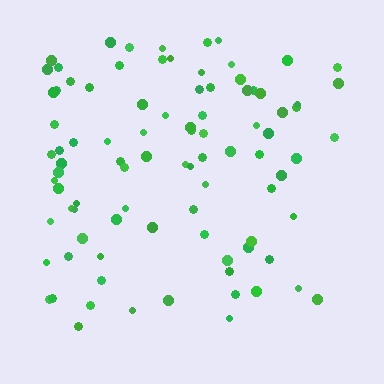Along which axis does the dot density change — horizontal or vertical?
Vertical.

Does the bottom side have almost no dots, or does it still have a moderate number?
Still a moderate number, just noticeably fewer than the top.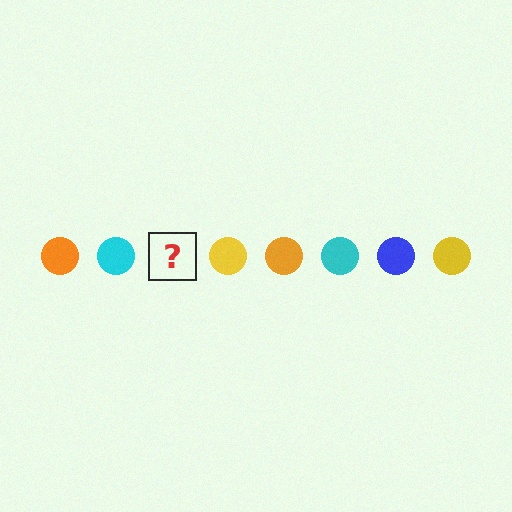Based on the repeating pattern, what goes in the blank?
The blank should be a blue circle.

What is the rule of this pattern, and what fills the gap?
The rule is that the pattern cycles through orange, cyan, blue, yellow circles. The gap should be filled with a blue circle.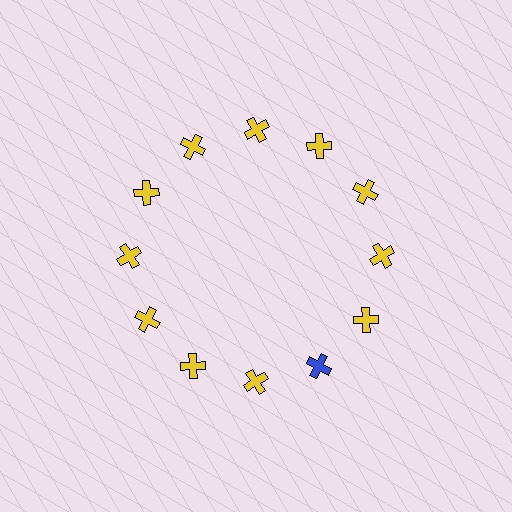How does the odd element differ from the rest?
It has a different color: blue instead of yellow.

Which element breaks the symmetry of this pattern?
The blue cross at roughly the 5 o'clock position breaks the symmetry. All other shapes are yellow crosses.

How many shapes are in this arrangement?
There are 12 shapes arranged in a ring pattern.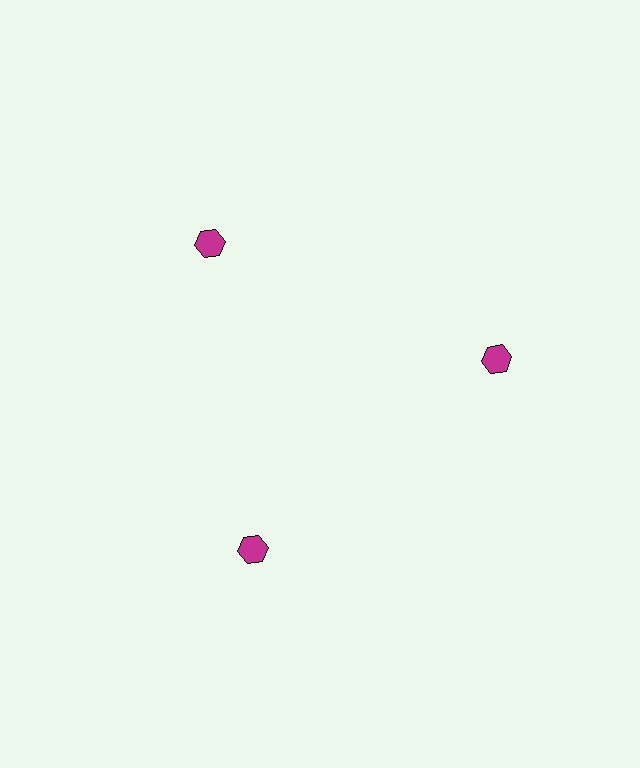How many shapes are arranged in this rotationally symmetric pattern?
There are 3 shapes, arranged in 3 groups of 1.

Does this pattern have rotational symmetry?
Yes, this pattern has 3-fold rotational symmetry. It looks the same after rotating 120 degrees around the center.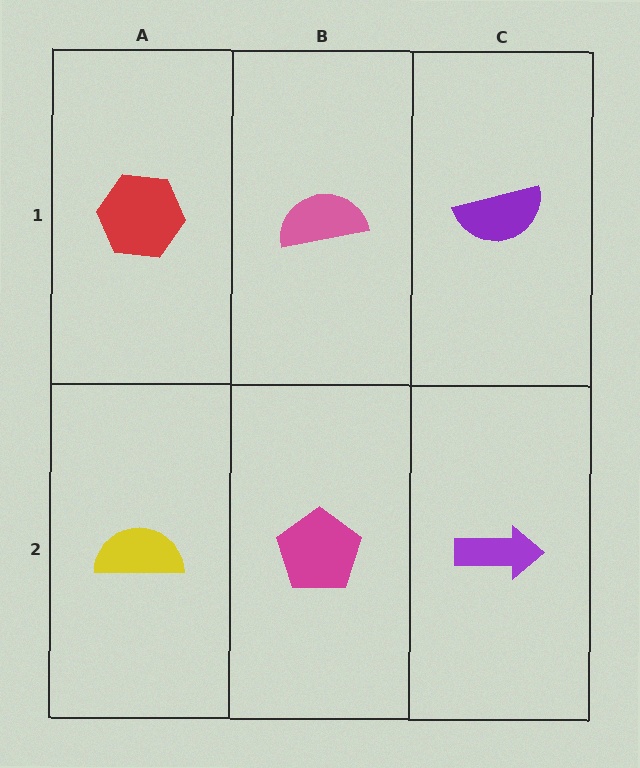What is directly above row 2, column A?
A red hexagon.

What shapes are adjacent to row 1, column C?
A purple arrow (row 2, column C), a pink semicircle (row 1, column B).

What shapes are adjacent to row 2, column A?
A red hexagon (row 1, column A), a magenta pentagon (row 2, column B).